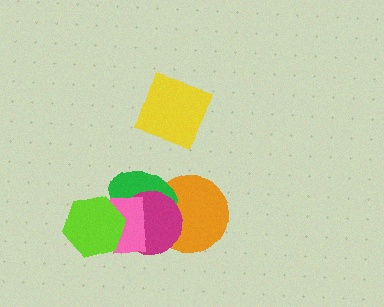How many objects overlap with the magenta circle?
4 objects overlap with the magenta circle.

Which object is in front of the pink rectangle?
The lime hexagon is in front of the pink rectangle.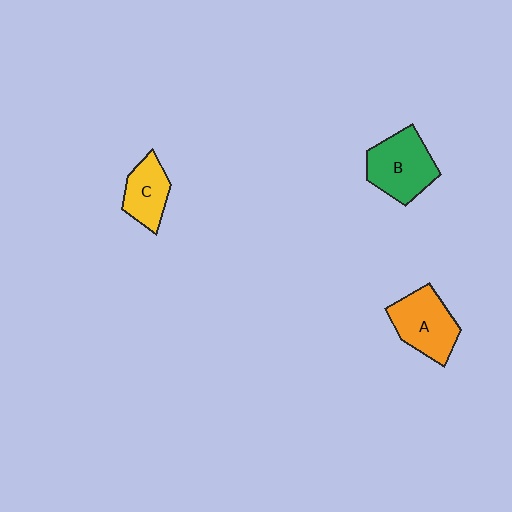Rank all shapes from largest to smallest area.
From largest to smallest: B (green), A (orange), C (yellow).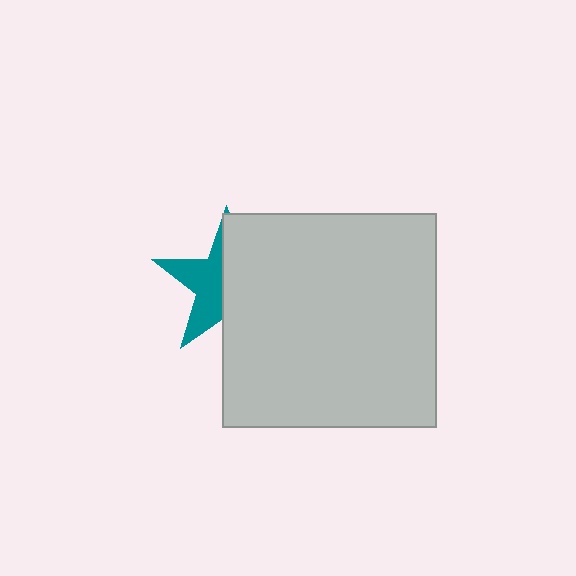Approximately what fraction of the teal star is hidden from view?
Roughly 57% of the teal star is hidden behind the light gray square.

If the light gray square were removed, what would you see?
You would see the complete teal star.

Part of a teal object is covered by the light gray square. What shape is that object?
It is a star.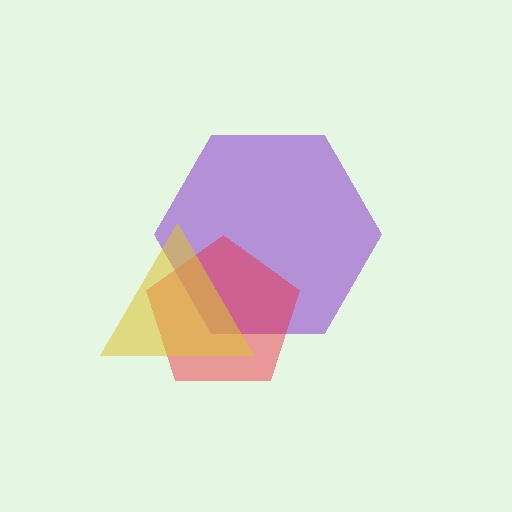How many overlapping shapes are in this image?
There are 3 overlapping shapes in the image.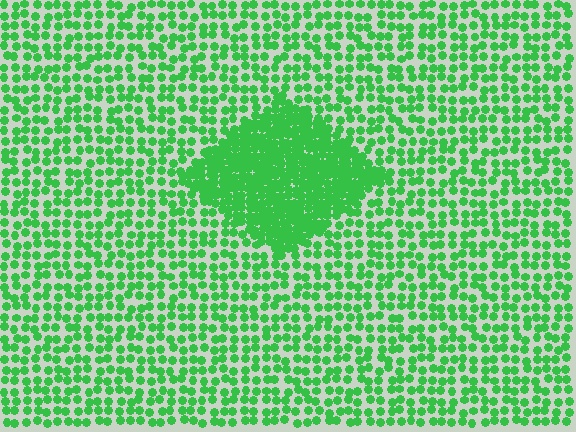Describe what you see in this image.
The image contains small green elements arranged at two different densities. A diamond-shaped region is visible where the elements are more densely packed than the surrounding area.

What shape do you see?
I see a diamond.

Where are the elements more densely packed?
The elements are more densely packed inside the diamond boundary.